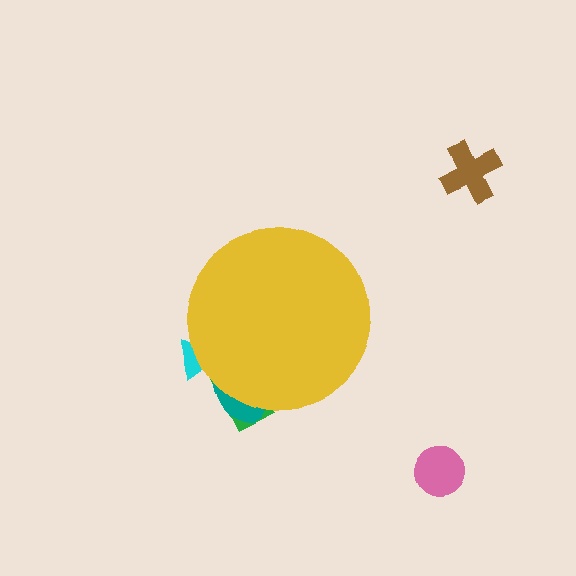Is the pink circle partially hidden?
No, the pink circle is fully visible.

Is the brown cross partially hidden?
No, the brown cross is fully visible.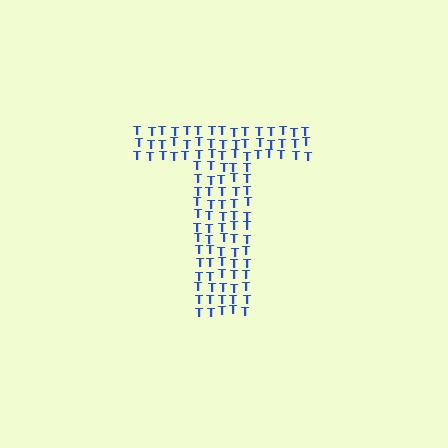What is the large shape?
The large shape is the letter T.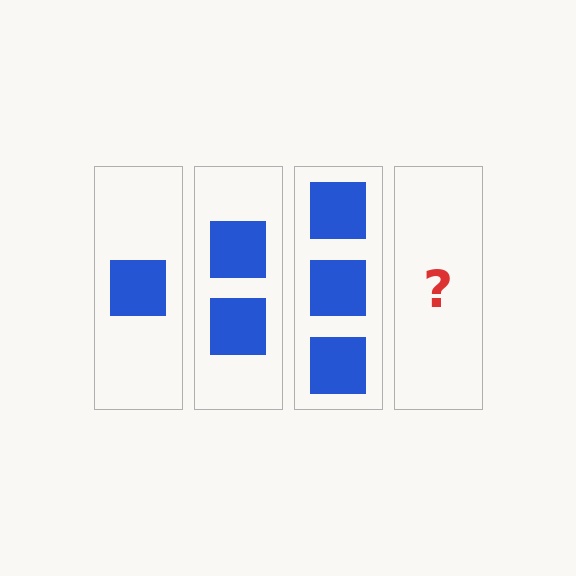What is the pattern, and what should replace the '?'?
The pattern is that each step adds one more square. The '?' should be 4 squares.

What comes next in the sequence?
The next element should be 4 squares.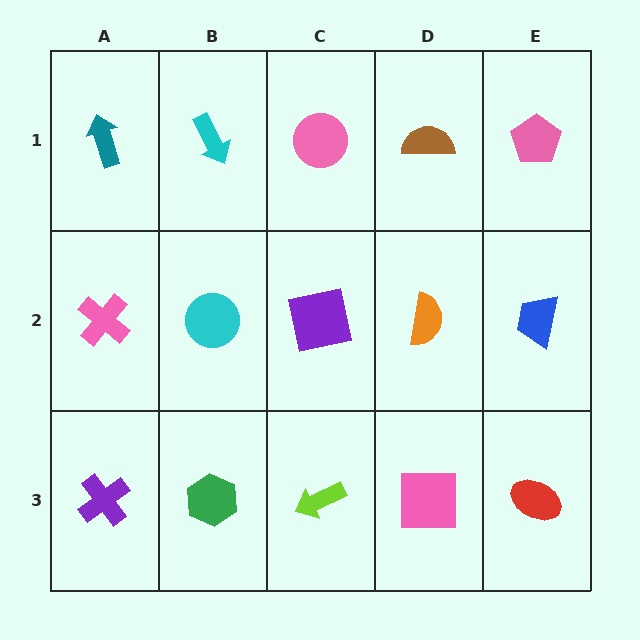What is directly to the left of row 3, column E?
A pink square.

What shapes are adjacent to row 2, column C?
A pink circle (row 1, column C), a lime arrow (row 3, column C), a cyan circle (row 2, column B), an orange semicircle (row 2, column D).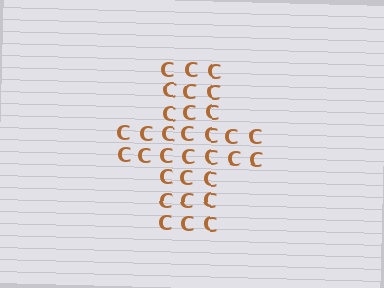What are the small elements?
The small elements are letter C's.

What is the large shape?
The large shape is a cross.